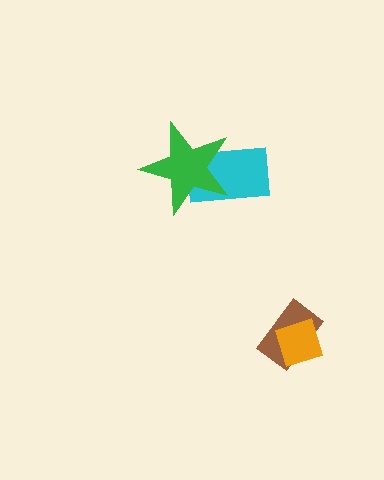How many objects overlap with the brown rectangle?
1 object overlaps with the brown rectangle.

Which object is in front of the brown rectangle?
The orange diamond is in front of the brown rectangle.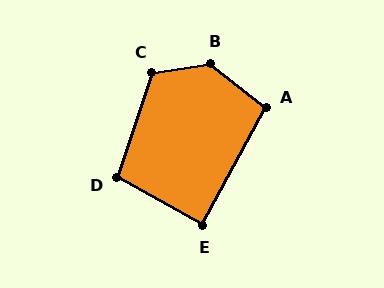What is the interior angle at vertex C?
Approximately 117 degrees (obtuse).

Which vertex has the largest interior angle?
B, at approximately 133 degrees.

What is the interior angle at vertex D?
Approximately 101 degrees (obtuse).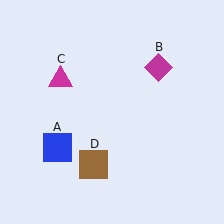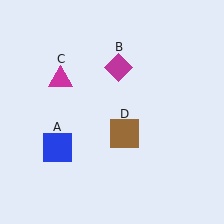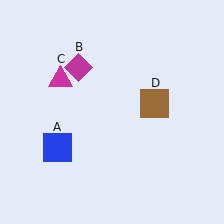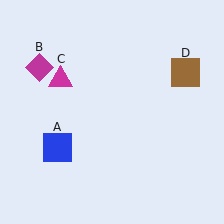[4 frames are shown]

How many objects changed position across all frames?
2 objects changed position: magenta diamond (object B), brown square (object D).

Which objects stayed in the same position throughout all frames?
Blue square (object A) and magenta triangle (object C) remained stationary.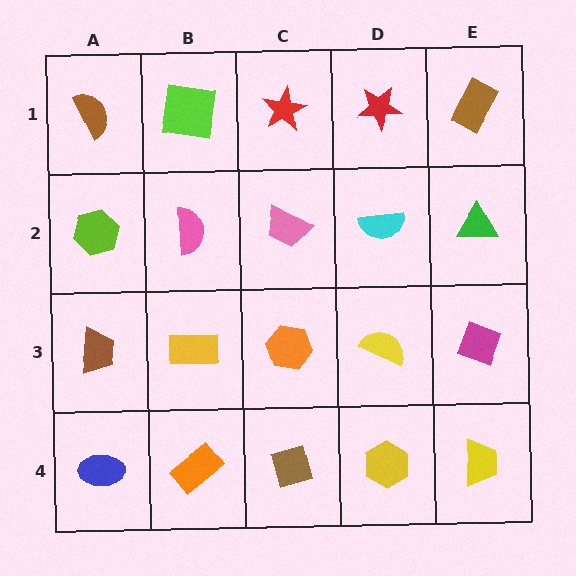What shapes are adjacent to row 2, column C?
A red star (row 1, column C), an orange hexagon (row 3, column C), a pink semicircle (row 2, column B), a cyan semicircle (row 2, column D).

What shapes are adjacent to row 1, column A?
A lime hexagon (row 2, column A), a lime square (row 1, column B).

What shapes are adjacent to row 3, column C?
A pink trapezoid (row 2, column C), a brown diamond (row 4, column C), a yellow rectangle (row 3, column B), a yellow semicircle (row 3, column D).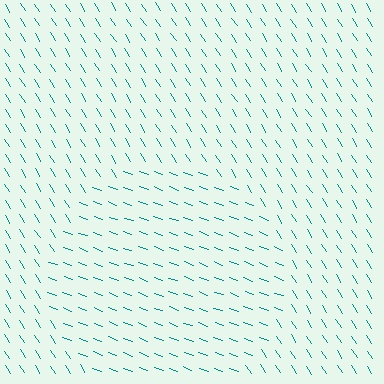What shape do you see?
I see a circle.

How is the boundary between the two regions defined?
The boundary is defined purely by a change in line orientation (approximately 38 degrees difference). All lines are the same color and thickness.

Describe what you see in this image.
The image is filled with small teal line segments. A circle region in the image has lines oriented differently from the surrounding lines, creating a visible texture boundary.